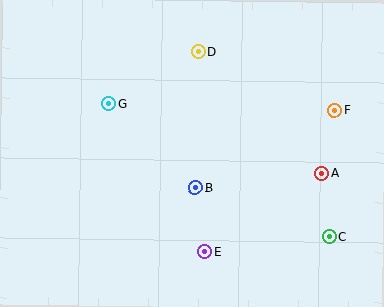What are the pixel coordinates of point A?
Point A is at (322, 173).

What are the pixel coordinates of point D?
Point D is at (199, 52).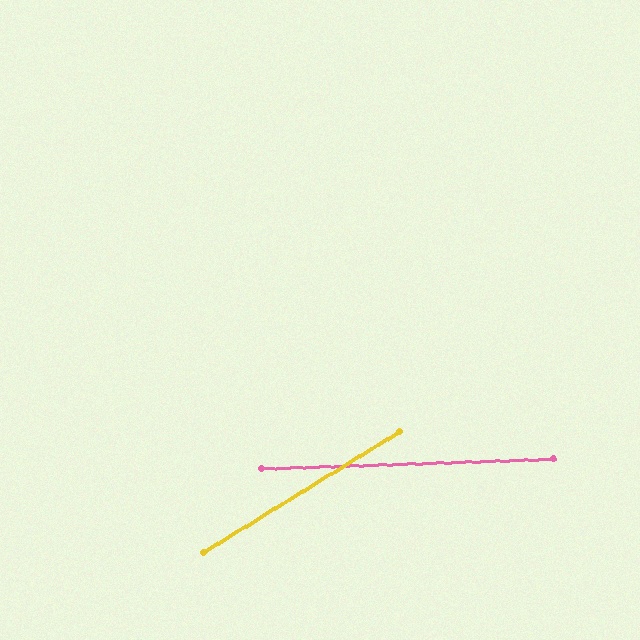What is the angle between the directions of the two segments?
Approximately 29 degrees.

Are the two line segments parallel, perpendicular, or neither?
Neither parallel nor perpendicular — they differ by about 29°.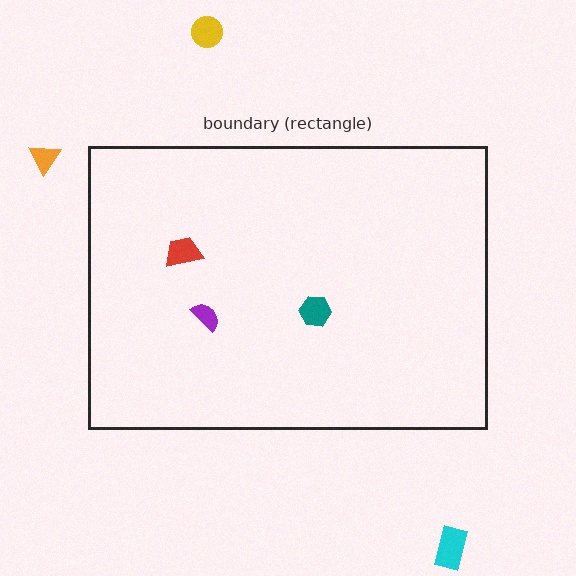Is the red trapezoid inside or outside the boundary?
Inside.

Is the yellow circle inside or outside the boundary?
Outside.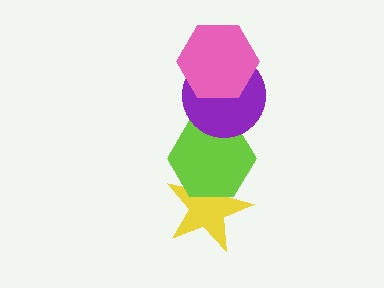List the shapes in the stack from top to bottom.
From top to bottom: the pink hexagon, the purple circle, the lime hexagon, the yellow star.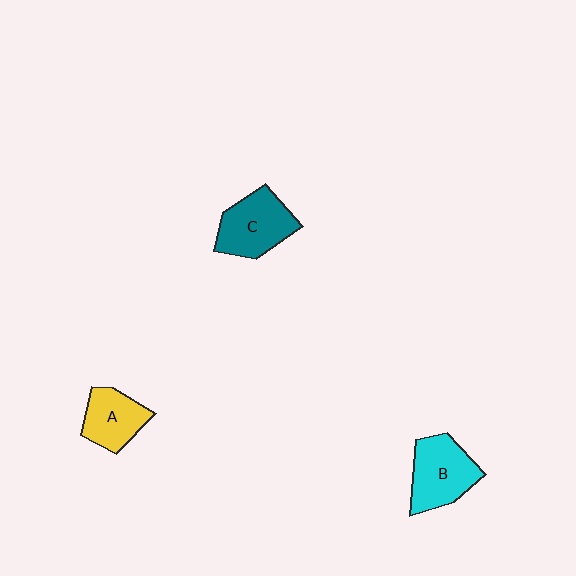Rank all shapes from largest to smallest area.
From largest to smallest: C (teal), B (cyan), A (yellow).